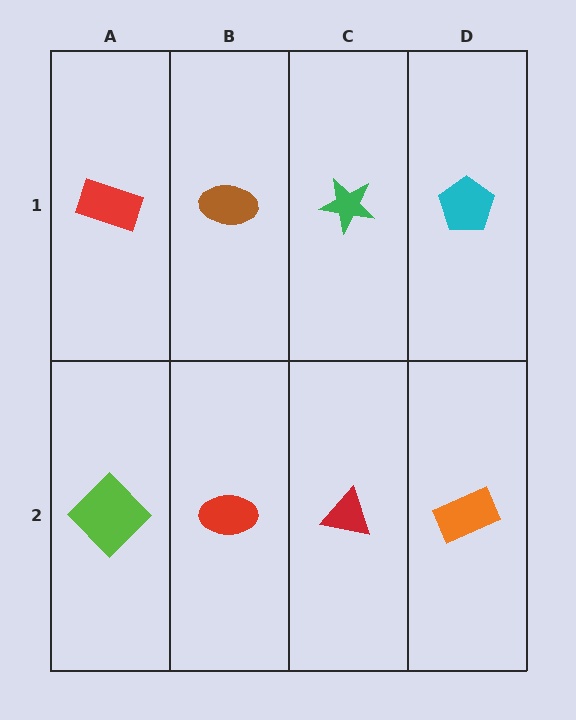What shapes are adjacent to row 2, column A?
A red rectangle (row 1, column A), a red ellipse (row 2, column B).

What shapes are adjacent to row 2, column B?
A brown ellipse (row 1, column B), a lime diamond (row 2, column A), a red triangle (row 2, column C).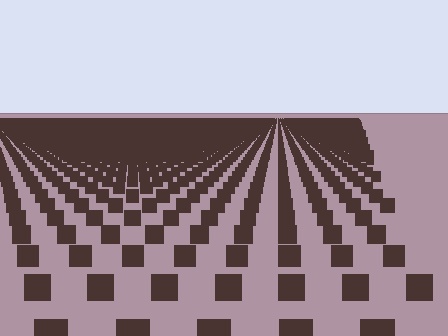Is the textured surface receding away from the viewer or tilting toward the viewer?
The surface is receding away from the viewer. Texture elements get smaller and denser toward the top.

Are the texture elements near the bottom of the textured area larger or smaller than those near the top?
Larger. Near the bottom, elements are closer to the viewer and appear at a bigger on-screen size.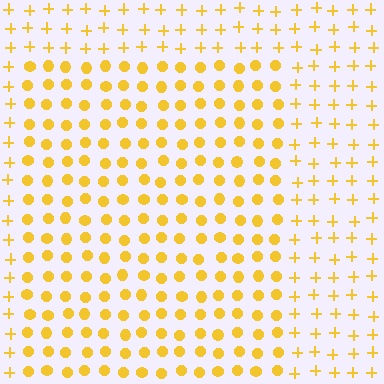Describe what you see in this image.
The image is filled with small yellow elements arranged in a uniform grid. A rectangle-shaped region contains circles, while the surrounding area contains plus signs. The boundary is defined purely by the change in element shape.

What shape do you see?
I see a rectangle.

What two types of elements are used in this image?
The image uses circles inside the rectangle region and plus signs outside it.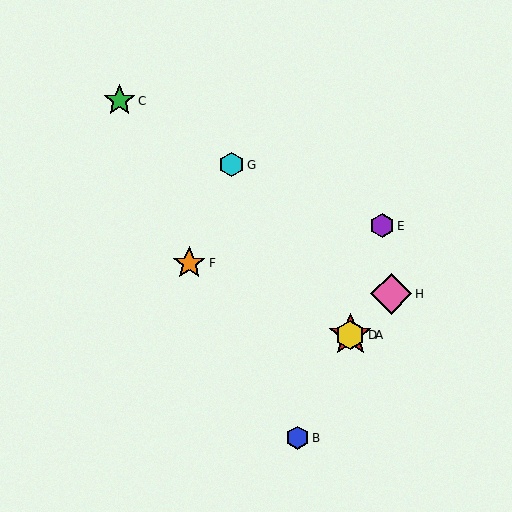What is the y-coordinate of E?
Object E is at y≈226.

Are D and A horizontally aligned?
Yes, both are at y≈335.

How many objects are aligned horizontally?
2 objects (A, D) are aligned horizontally.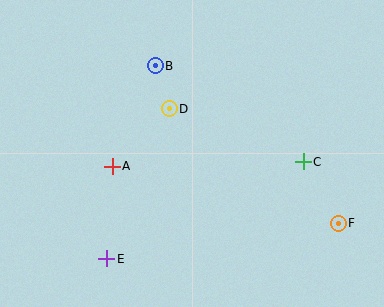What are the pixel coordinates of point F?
Point F is at (338, 223).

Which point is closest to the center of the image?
Point D at (169, 109) is closest to the center.